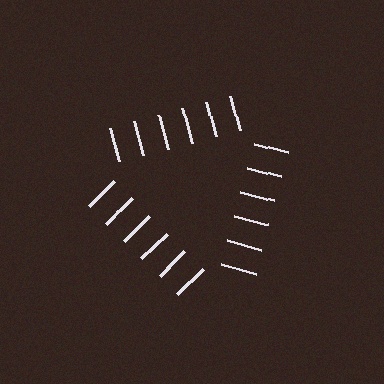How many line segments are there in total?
18 — 6 along each of the 3 edges.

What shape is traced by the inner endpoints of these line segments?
An illusory triangle — the line segments terminate on its edges but no continuous stroke is drawn.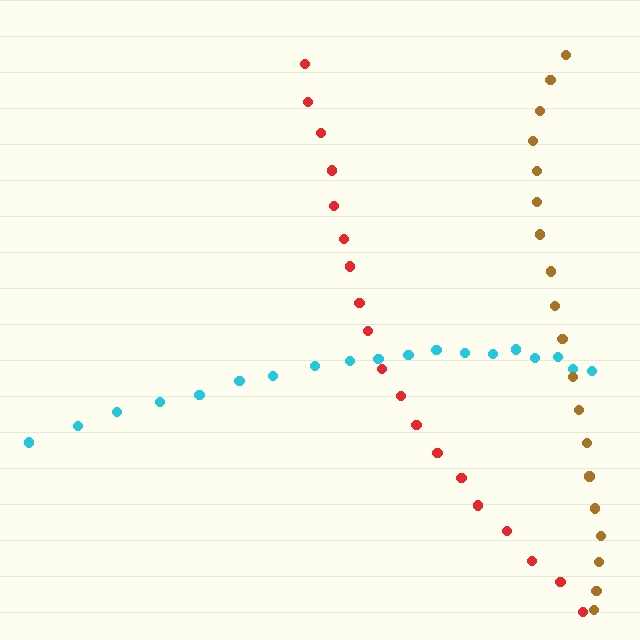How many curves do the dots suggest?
There are 3 distinct paths.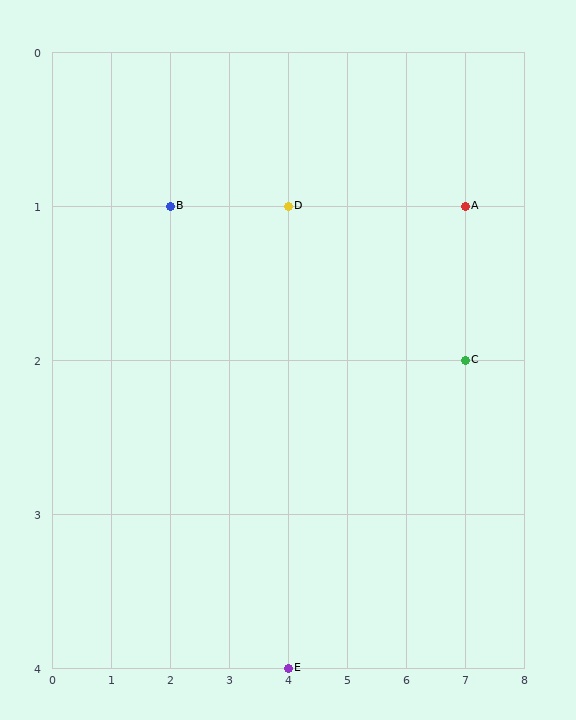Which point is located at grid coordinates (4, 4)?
Point E is at (4, 4).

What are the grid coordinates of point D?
Point D is at grid coordinates (4, 1).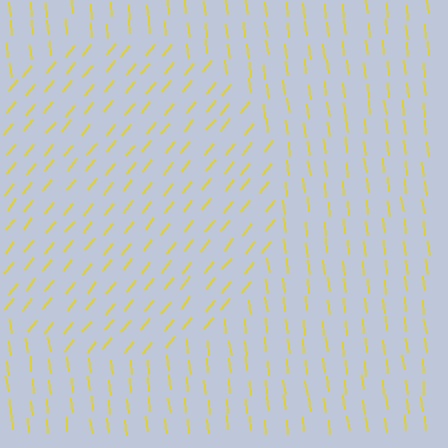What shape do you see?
I see a circle.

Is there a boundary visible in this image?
Yes, there is a texture boundary formed by a change in line orientation.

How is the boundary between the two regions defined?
The boundary is defined purely by a change in line orientation (approximately 45 degrees difference). All lines are the same color and thickness.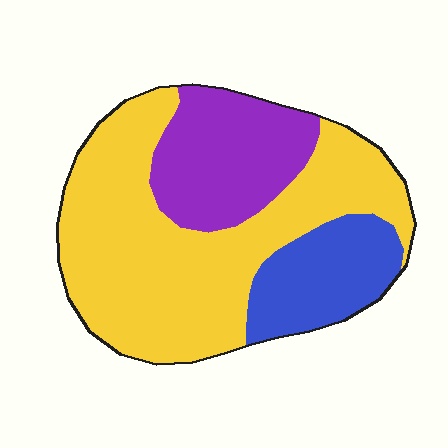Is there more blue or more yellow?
Yellow.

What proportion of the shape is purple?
Purple covers roughly 25% of the shape.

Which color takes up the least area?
Blue, at roughly 20%.